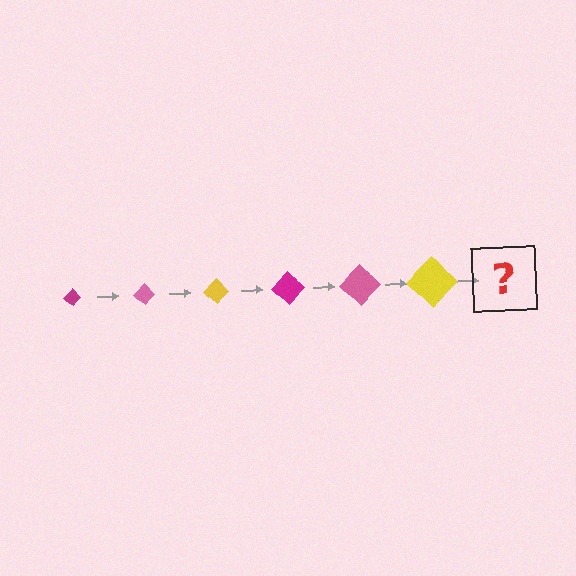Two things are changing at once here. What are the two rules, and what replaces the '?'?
The two rules are that the diamond grows larger each step and the color cycles through magenta, pink, and yellow. The '?' should be a magenta diamond, larger than the previous one.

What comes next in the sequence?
The next element should be a magenta diamond, larger than the previous one.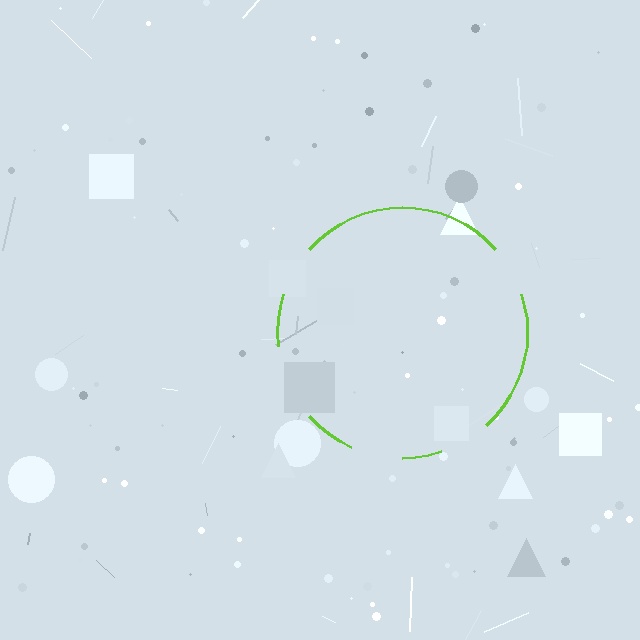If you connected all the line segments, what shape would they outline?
They would outline a circle.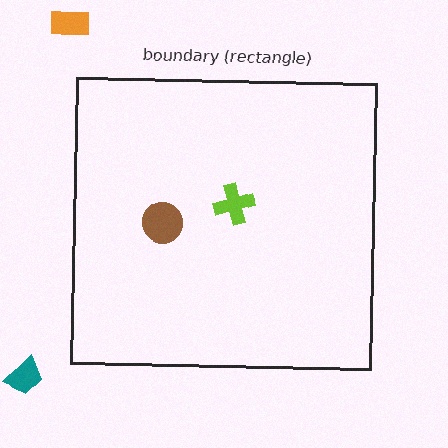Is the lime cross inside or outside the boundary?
Inside.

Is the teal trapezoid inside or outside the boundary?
Outside.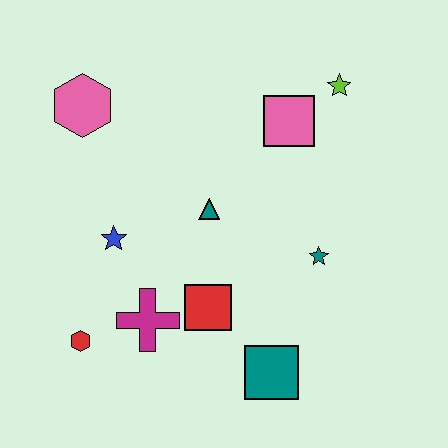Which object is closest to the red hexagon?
The magenta cross is closest to the red hexagon.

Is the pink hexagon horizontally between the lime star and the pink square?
No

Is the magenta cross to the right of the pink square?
No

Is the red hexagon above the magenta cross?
No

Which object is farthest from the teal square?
The pink hexagon is farthest from the teal square.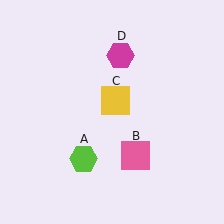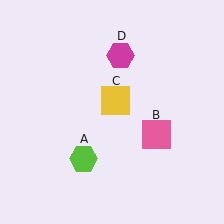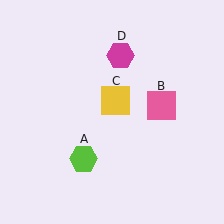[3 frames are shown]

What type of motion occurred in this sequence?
The pink square (object B) rotated counterclockwise around the center of the scene.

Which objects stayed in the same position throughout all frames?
Lime hexagon (object A) and yellow square (object C) and magenta hexagon (object D) remained stationary.